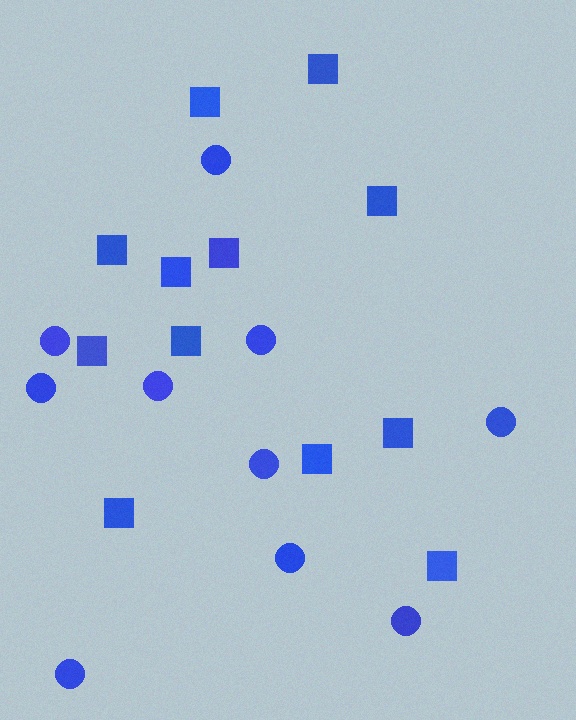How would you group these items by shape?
There are 2 groups: one group of squares (12) and one group of circles (10).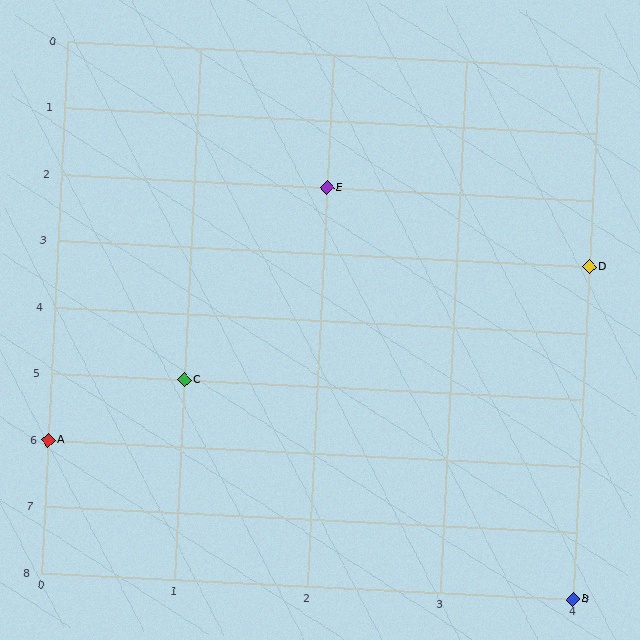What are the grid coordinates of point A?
Point A is at grid coordinates (0, 6).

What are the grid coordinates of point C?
Point C is at grid coordinates (1, 5).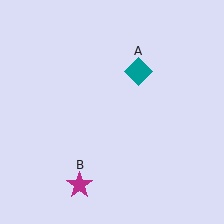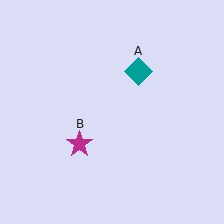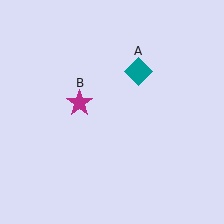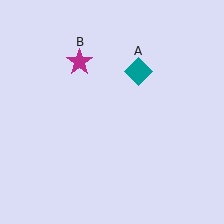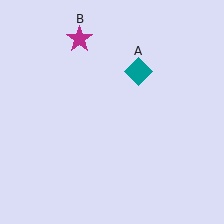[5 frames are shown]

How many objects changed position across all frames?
1 object changed position: magenta star (object B).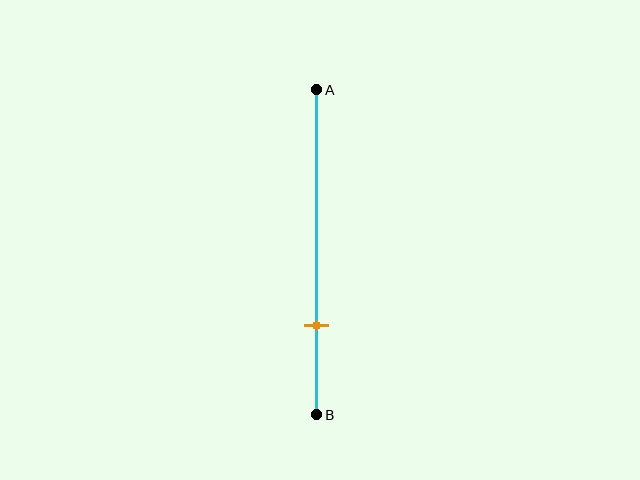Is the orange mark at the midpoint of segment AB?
No, the mark is at about 75% from A, not at the 50% midpoint.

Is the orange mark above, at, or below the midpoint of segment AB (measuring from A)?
The orange mark is below the midpoint of segment AB.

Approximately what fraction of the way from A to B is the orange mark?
The orange mark is approximately 75% of the way from A to B.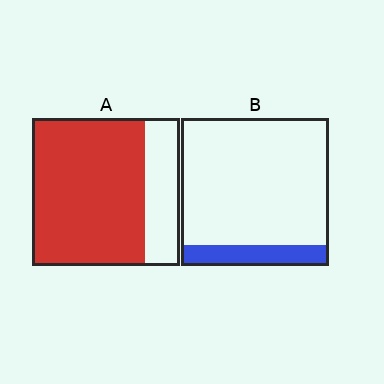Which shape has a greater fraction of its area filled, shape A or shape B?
Shape A.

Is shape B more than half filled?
No.